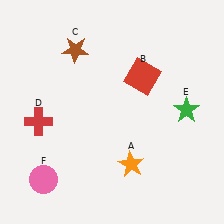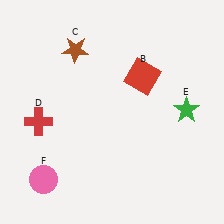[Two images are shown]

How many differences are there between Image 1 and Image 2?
There is 1 difference between the two images.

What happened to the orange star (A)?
The orange star (A) was removed in Image 2. It was in the bottom-right area of Image 1.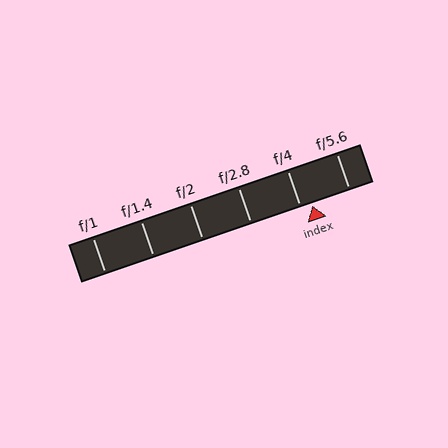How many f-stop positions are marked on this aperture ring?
There are 6 f-stop positions marked.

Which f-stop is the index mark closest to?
The index mark is closest to f/4.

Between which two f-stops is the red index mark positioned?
The index mark is between f/4 and f/5.6.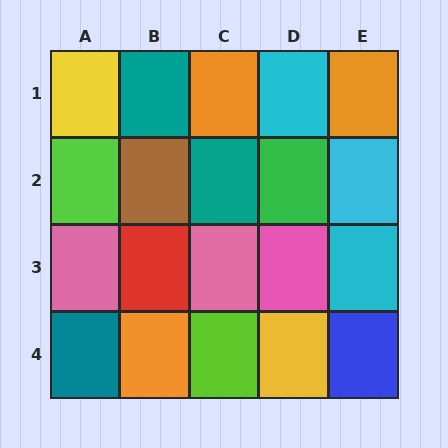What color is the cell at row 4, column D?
Yellow.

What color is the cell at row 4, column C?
Lime.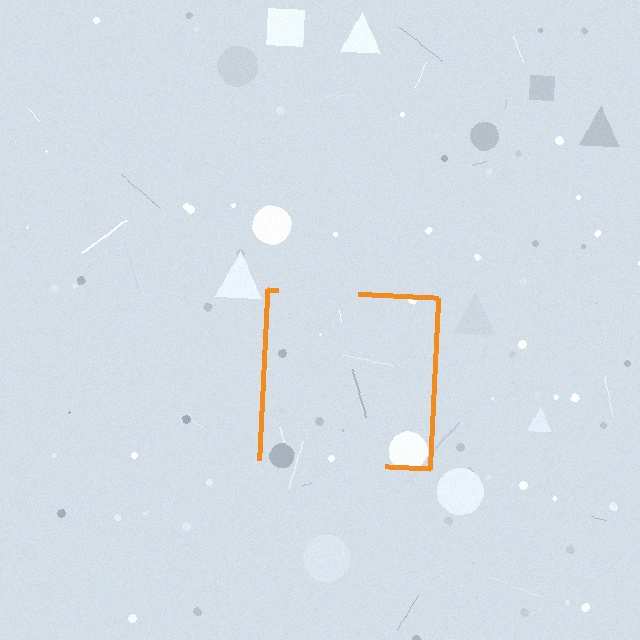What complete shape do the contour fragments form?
The contour fragments form a square.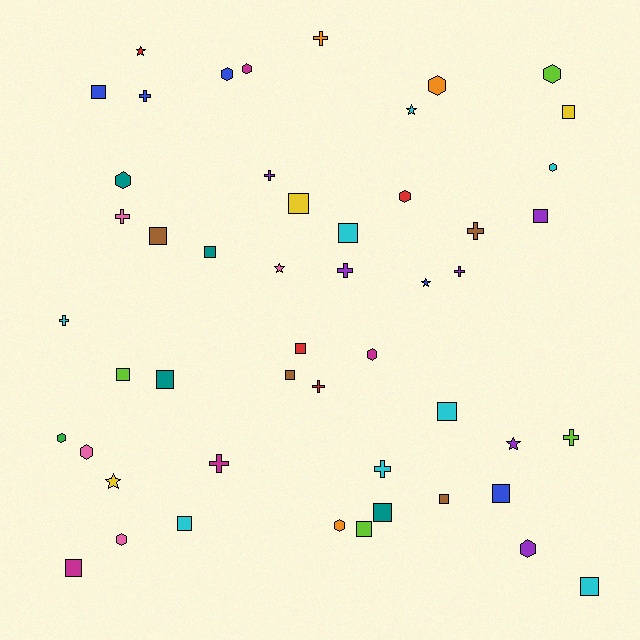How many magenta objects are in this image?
There are 4 magenta objects.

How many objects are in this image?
There are 50 objects.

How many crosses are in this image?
There are 12 crosses.